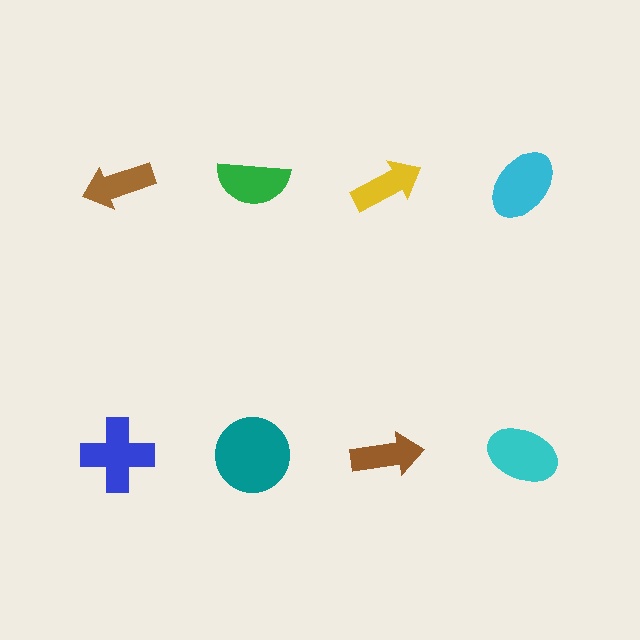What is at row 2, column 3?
A brown arrow.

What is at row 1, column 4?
A cyan ellipse.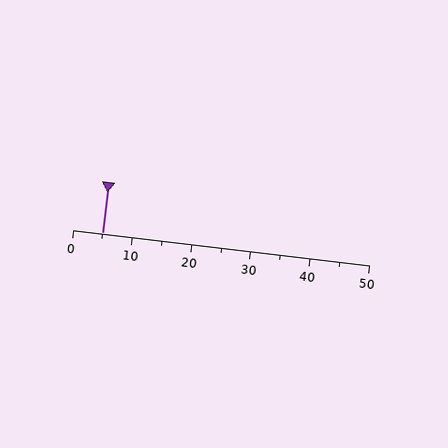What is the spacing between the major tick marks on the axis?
The major ticks are spaced 10 apart.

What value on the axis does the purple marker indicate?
The marker indicates approximately 5.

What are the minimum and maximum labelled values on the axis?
The axis runs from 0 to 50.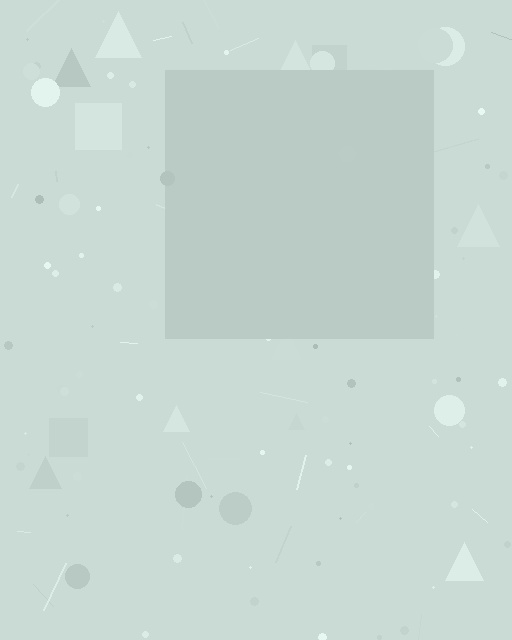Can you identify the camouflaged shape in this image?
The camouflaged shape is a square.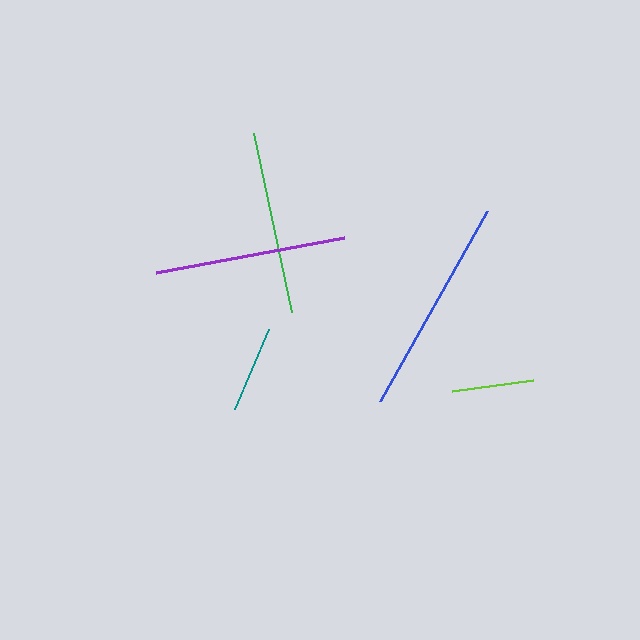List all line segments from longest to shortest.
From longest to shortest: blue, purple, green, teal, lime.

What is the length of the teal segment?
The teal segment is approximately 87 pixels long.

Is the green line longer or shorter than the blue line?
The blue line is longer than the green line.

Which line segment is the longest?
The blue line is the longest at approximately 218 pixels.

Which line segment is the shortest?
The lime line is the shortest at approximately 83 pixels.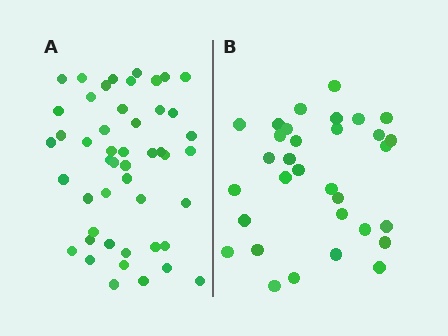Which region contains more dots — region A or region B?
Region A (the left region) has more dots.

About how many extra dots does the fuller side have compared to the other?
Region A has approximately 15 more dots than region B.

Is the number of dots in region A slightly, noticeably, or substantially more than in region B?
Region A has substantially more. The ratio is roughly 1.5 to 1.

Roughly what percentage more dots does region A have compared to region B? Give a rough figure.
About 50% more.